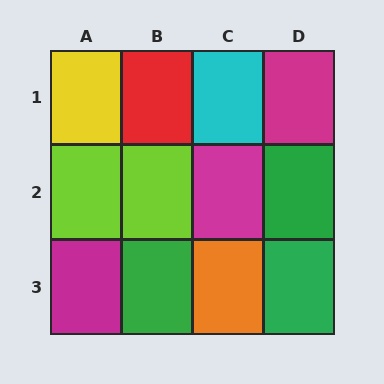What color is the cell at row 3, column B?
Green.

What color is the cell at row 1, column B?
Red.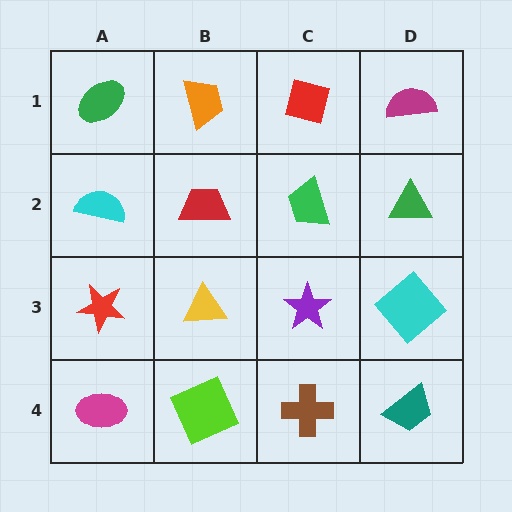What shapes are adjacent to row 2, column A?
A green ellipse (row 1, column A), a red star (row 3, column A), a red trapezoid (row 2, column B).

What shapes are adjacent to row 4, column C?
A purple star (row 3, column C), a lime square (row 4, column B), a teal trapezoid (row 4, column D).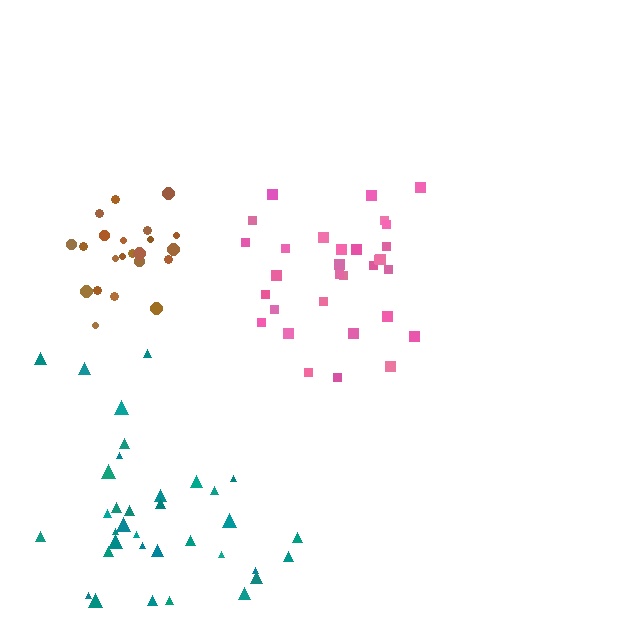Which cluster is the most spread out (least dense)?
Teal.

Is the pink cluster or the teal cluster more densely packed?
Pink.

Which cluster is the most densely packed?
Brown.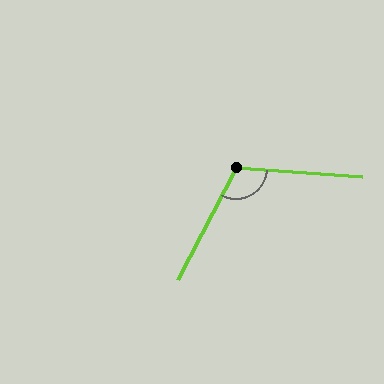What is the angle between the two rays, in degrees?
Approximately 114 degrees.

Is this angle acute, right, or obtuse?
It is obtuse.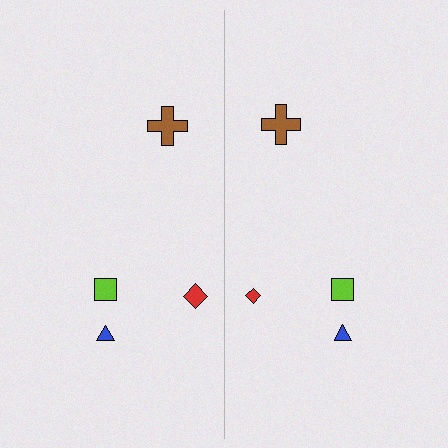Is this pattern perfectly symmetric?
No, the pattern is not perfectly symmetric. The red diamond on the right side has a different size than its mirror counterpart.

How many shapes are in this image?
There are 8 shapes in this image.